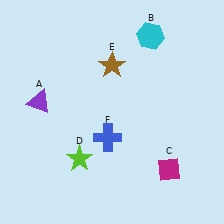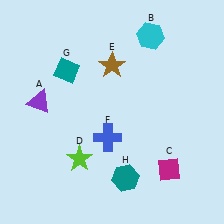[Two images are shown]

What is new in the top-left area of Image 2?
A teal diamond (G) was added in the top-left area of Image 2.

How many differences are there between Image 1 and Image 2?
There are 2 differences between the two images.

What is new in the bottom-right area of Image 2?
A teal hexagon (H) was added in the bottom-right area of Image 2.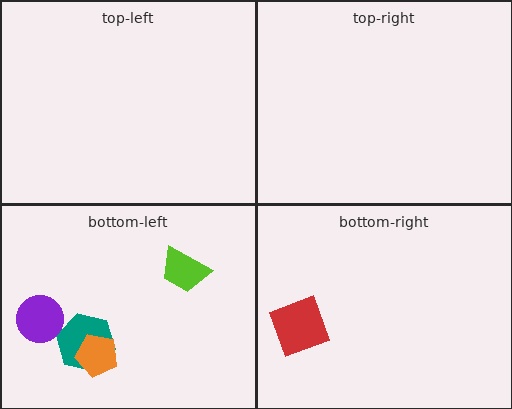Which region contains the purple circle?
The bottom-left region.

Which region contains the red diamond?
The bottom-right region.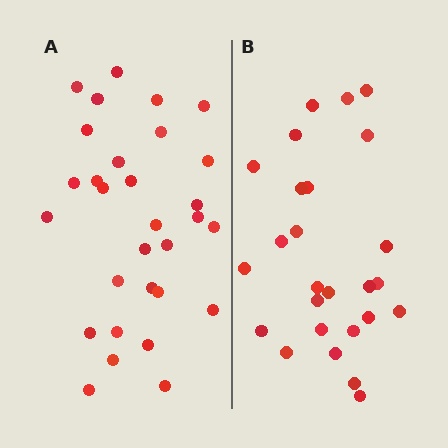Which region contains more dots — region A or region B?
Region A (the left region) has more dots.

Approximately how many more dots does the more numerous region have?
Region A has about 4 more dots than region B.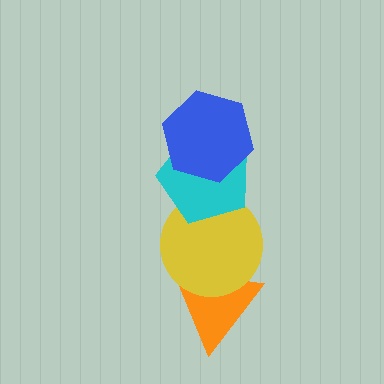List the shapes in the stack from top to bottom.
From top to bottom: the blue hexagon, the cyan pentagon, the yellow circle, the orange triangle.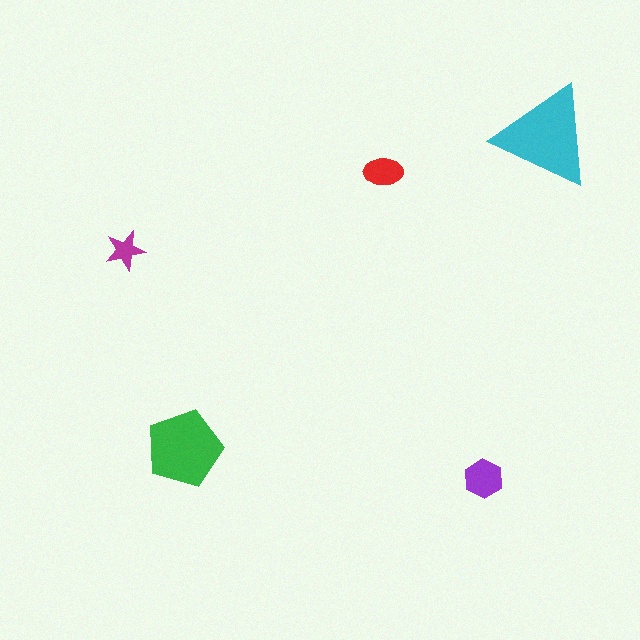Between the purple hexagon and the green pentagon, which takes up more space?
The green pentagon.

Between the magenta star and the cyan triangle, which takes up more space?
The cyan triangle.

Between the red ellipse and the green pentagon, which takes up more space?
The green pentagon.